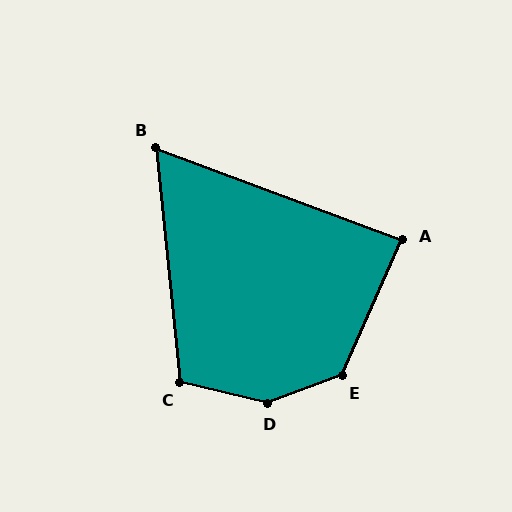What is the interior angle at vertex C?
Approximately 109 degrees (obtuse).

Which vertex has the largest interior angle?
D, at approximately 147 degrees.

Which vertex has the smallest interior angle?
B, at approximately 64 degrees.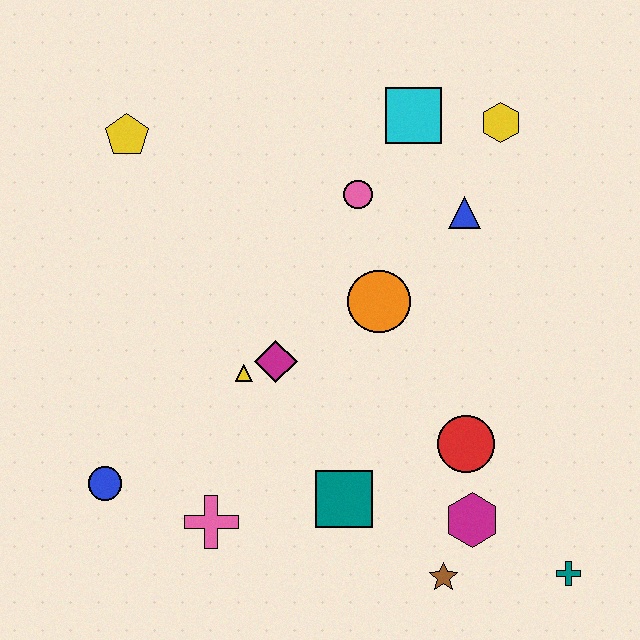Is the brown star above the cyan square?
No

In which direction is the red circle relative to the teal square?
The red circle is to the right of the teal square.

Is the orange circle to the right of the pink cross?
Yes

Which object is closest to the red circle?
The magenta hexagon is closest to the red circle.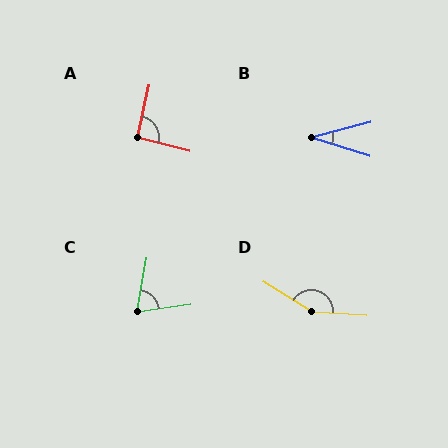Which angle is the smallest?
B, at approximately 31 degrees.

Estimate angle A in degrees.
Approximately 92 degrees.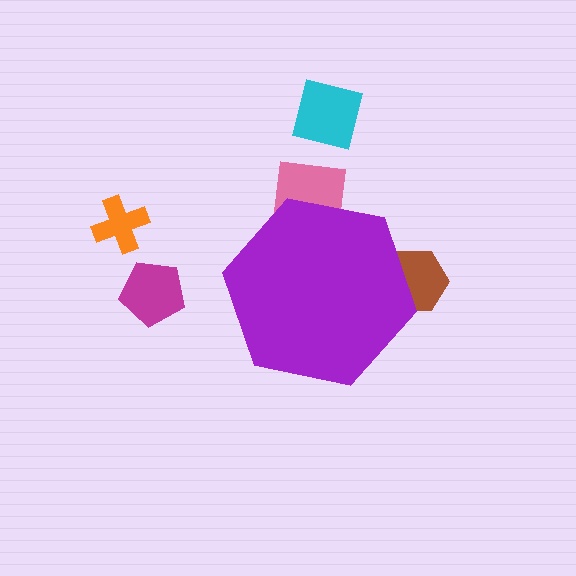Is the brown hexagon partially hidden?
Yes, the brown hexagon is partially hidden behind the purple hexagon.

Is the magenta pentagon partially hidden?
No, the magenta pentagon is fully visible.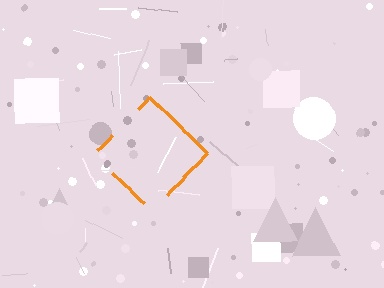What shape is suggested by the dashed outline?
The dashed outline suggests a diamond.